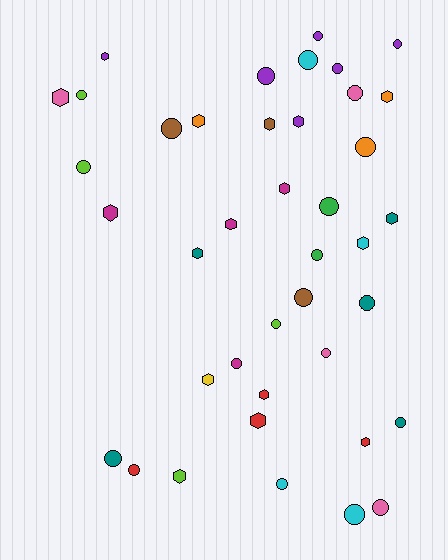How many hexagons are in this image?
There are 17 hexagons.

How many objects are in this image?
There are 40 objects.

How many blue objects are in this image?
There are no blue objects.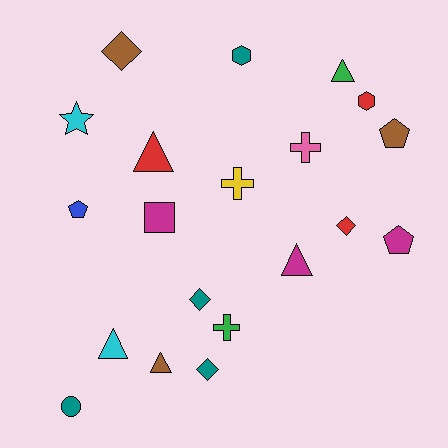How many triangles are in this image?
There are 5 triangles.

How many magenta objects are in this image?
There are 3 magenta objects.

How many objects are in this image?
There are 20 objects.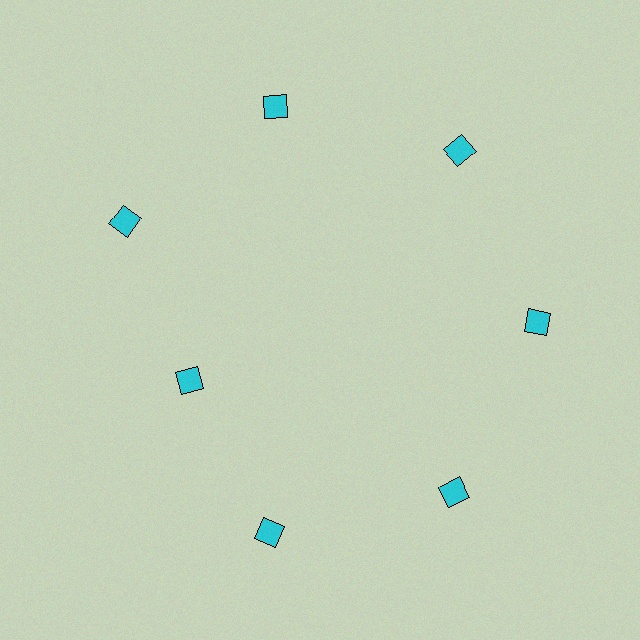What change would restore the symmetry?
The symmetry would be restored by moving it outward, back onto the ring so that all 7 diamonds sit at equal angles and equal distance from the center.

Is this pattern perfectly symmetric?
No. The 7 cyan diamonds are arranged in a ring, but one element near the 8 o'clock position is pulled inward toward the center, breaking the 7-fold rotational symmetry.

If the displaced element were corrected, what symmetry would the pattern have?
It would have 7-fold rotational symmetry — the pattern would map onto itself every 51 degrees.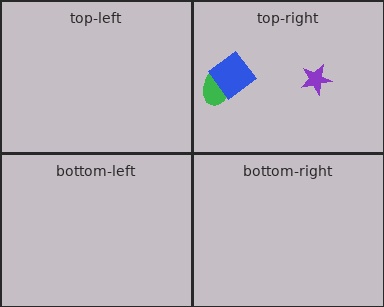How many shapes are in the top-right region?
3.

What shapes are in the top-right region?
The green ellipse, the purple star, the blue diamond.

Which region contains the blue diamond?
The top-right region.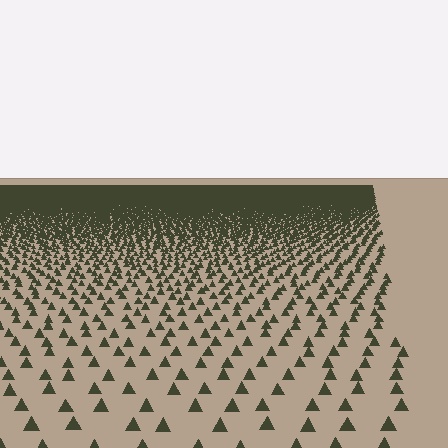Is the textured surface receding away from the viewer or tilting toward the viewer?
The surface is receding away from the viewer. Texture elements get smaller and denser toward the top.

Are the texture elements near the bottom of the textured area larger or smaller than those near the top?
Larger. Near the bottom, elements are closer to the viewer and appear at a bigger on-screen size.